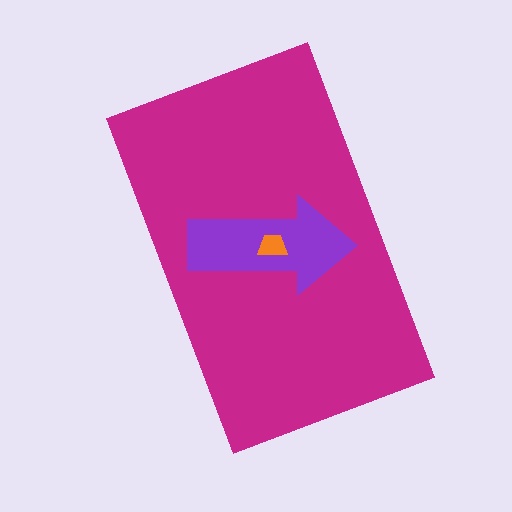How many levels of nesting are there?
3.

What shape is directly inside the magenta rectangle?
The purple arrow.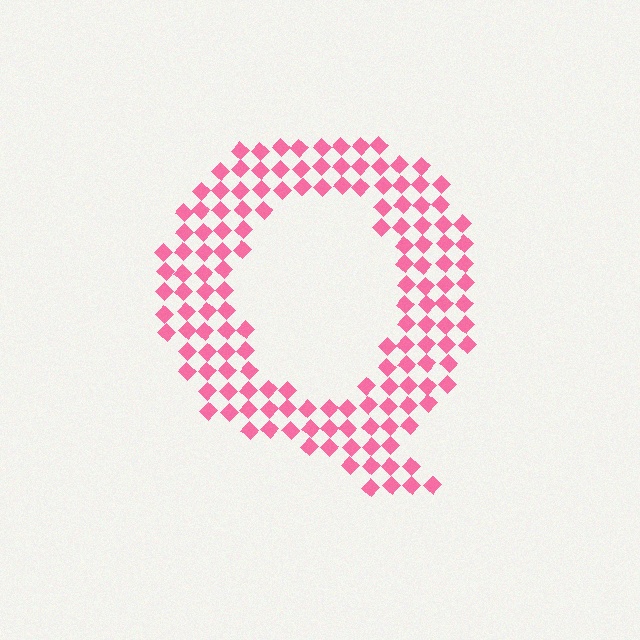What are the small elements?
The small elements are diamonds.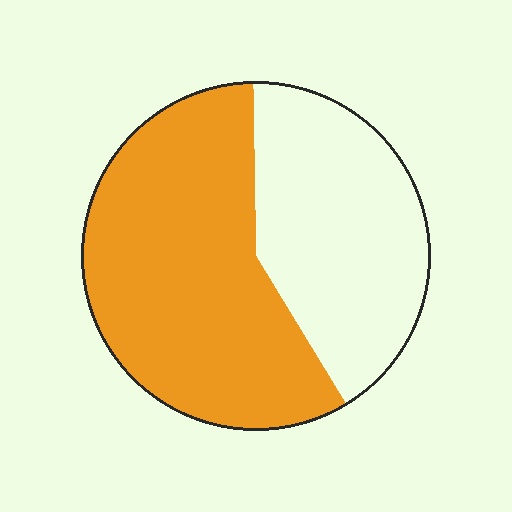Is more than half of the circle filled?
Yes.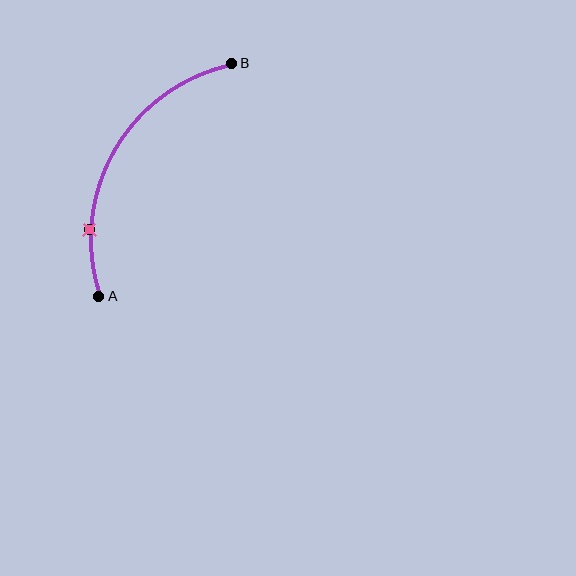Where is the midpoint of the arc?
The arc midpoint is the point on the curve farthest from the straight line joining A and B. It sits to the left of that line.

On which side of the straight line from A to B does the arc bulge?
The arc bulges to the left of the straight line connecting A and B.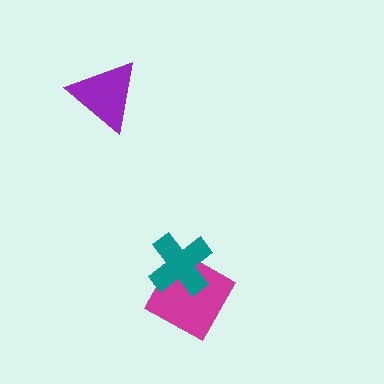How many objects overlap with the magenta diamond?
1 object overlaps with the magenta diamond.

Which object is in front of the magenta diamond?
The teal cross is in front of the magenta diamond.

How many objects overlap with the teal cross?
1 object overlaps with the teal cross.